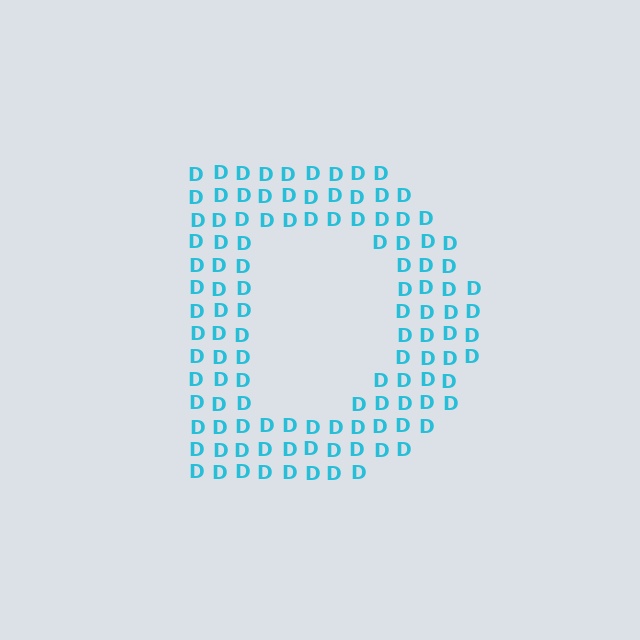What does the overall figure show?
The overall figure shows the letter D.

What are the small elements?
The small elements are letter D's.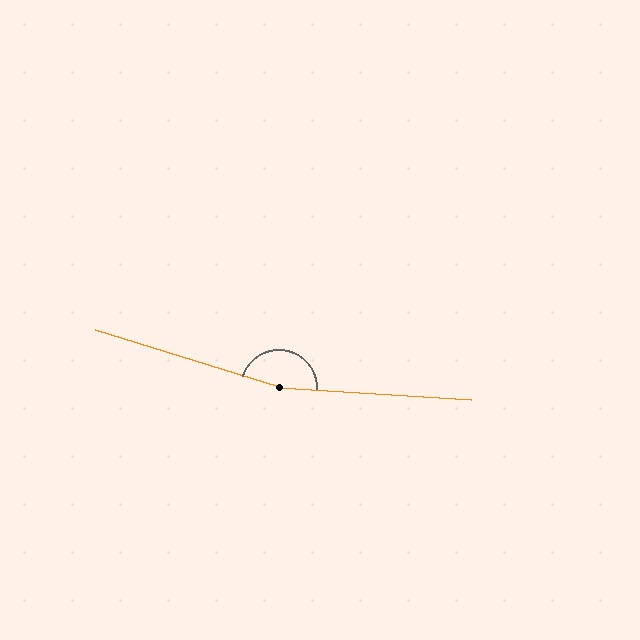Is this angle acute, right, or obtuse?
It is obtuse.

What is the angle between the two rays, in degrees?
Approximately 166 degrees.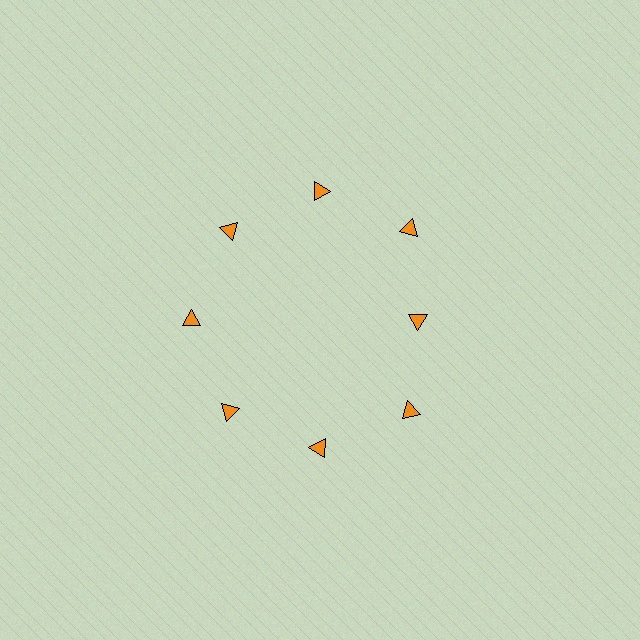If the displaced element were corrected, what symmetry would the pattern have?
It would have 8-fold rotational symmetry — the pattern would map onto itself every 45 degrees.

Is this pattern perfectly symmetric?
No. The 8 orange triangles are arranged in a ring, but one element near the 3 o'clock position is pulled inward toward the center, breaking the 8-fold rotational symmetry.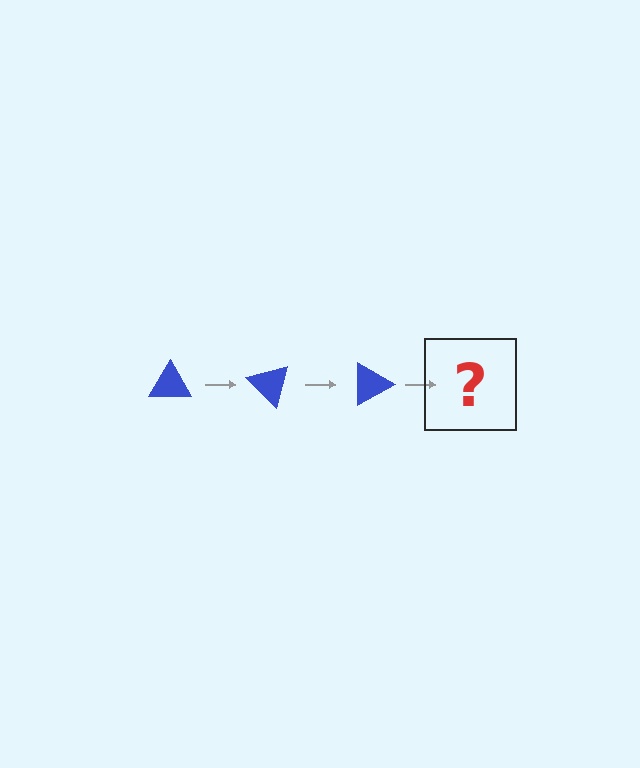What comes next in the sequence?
The next element should be a blue triangle rotated 135 degrees.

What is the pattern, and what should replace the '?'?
The pattern is that the triangle rotates 45 degrees each step. The '?' should be a blue triangle rotated 135 degrees.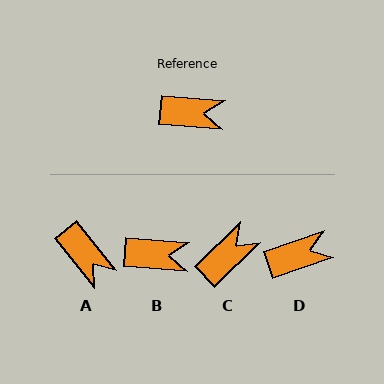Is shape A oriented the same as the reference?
No, it is off by about 47 degrees.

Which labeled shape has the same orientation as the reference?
B.